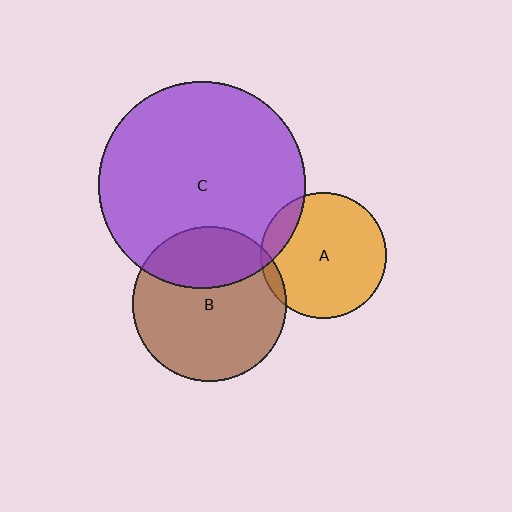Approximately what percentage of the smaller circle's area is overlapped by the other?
Approximately 5%.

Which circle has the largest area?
Circle C (purple).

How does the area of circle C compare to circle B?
Approximately 1.8 times.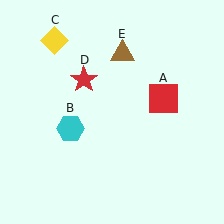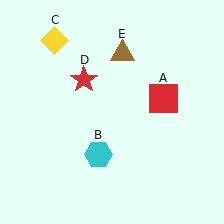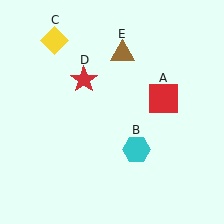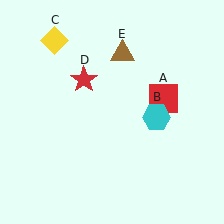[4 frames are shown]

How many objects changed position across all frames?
1 object changed position: cyan hexagon (object B).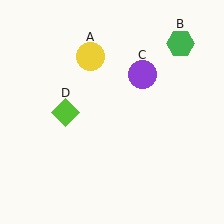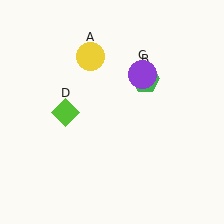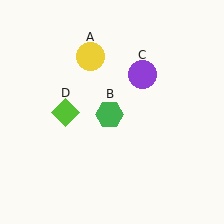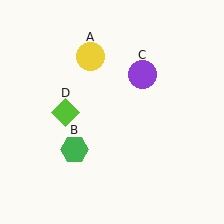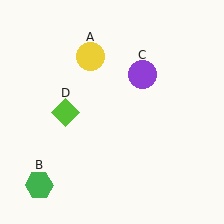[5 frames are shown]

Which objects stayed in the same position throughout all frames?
Yellow circle (object A) and purple circle (object C) and lime diamond (object D) remained stationary.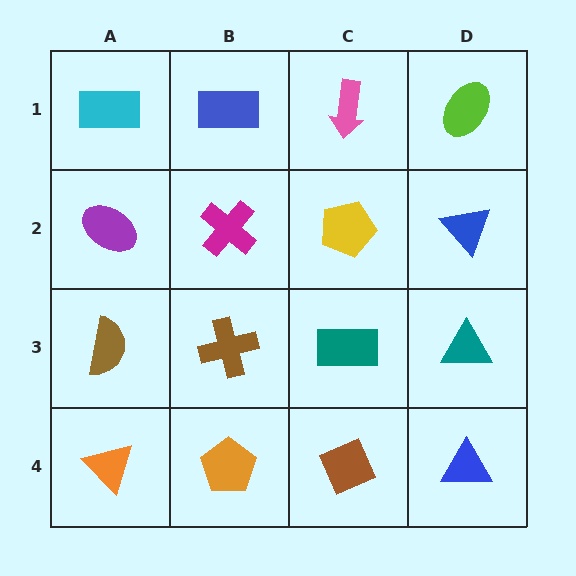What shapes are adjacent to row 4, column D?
A teal triangle (row 3, column D), a brown diamond (row 4, column C).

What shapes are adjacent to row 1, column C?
A yellow pentagon (row 2, column C), a blue rectangle (row 1, column B), a lime ellipse (row 1, column D).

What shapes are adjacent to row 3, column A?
A purple ellipse (row 2, column A), an orange triangle (row 4, column A), a brown cross (row 3, column B).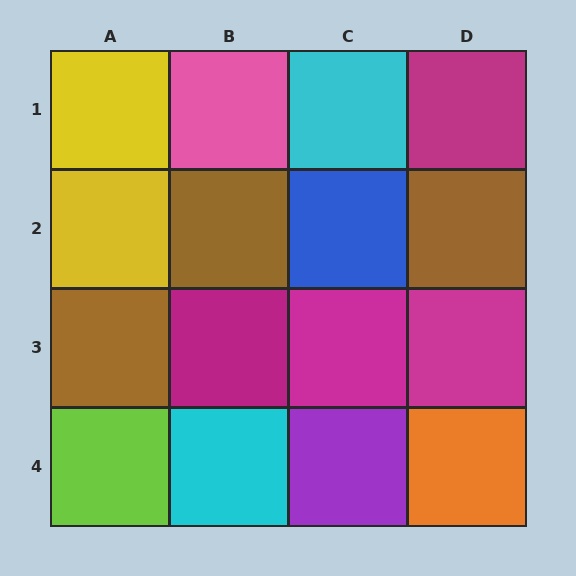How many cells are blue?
1 cell is blue.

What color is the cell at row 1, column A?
Yellow.